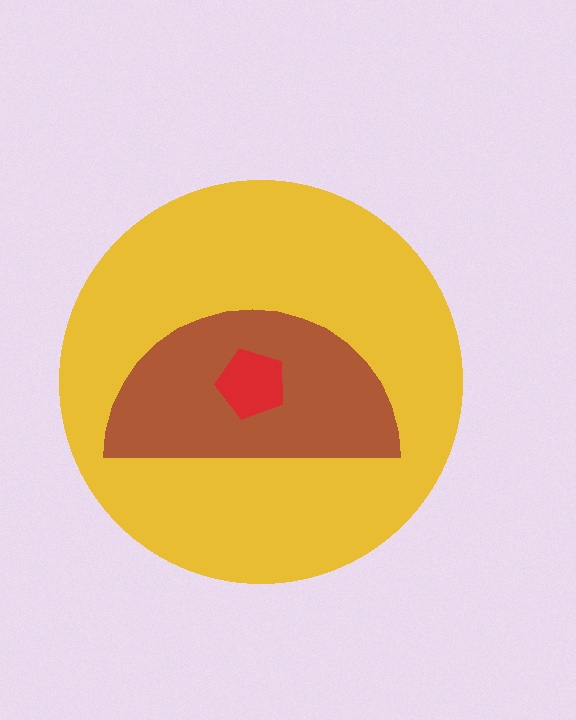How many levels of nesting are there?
3.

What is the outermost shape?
The yellow circle.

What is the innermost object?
The red pentagon.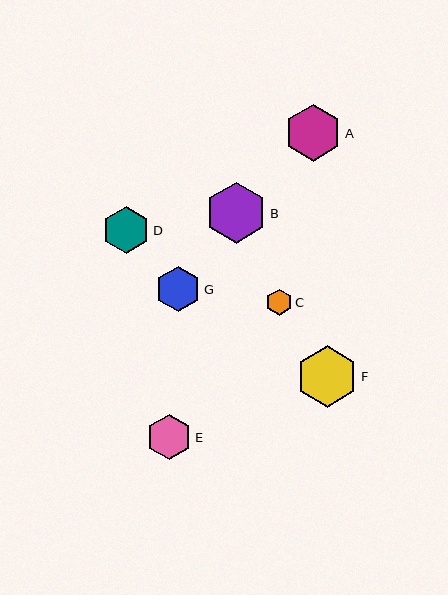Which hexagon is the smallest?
Hexagon C is the smallest with a size of approximately 26 pixels.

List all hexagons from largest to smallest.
From largest to smallest: F, B, A, D, G, E, C.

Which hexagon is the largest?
Hexagon F is the largest with a size of approximately 61 pixels.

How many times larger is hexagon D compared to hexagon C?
Hexagon D is approximately 1.8 times the size of hexagon C.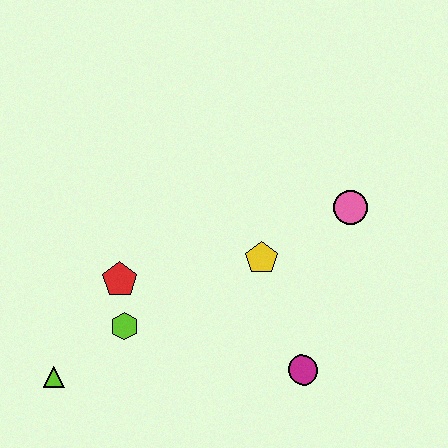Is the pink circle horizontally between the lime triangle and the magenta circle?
No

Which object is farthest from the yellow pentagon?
The lime triangle is farthest from the yellow pentagon.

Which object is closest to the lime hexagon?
The red pentagon is closest to the lime hexagon.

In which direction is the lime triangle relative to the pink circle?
The lime triangle is to the left of the pink circle.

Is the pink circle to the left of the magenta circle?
No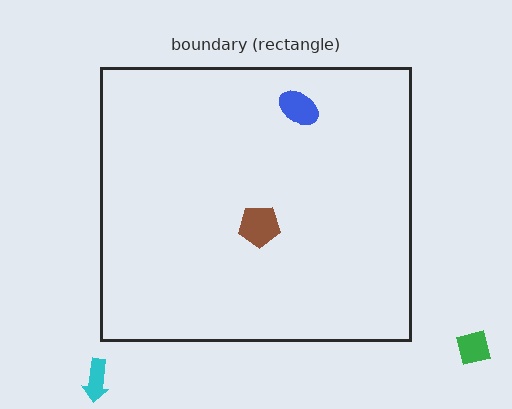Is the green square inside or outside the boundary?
Outside.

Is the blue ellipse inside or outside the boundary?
Inside.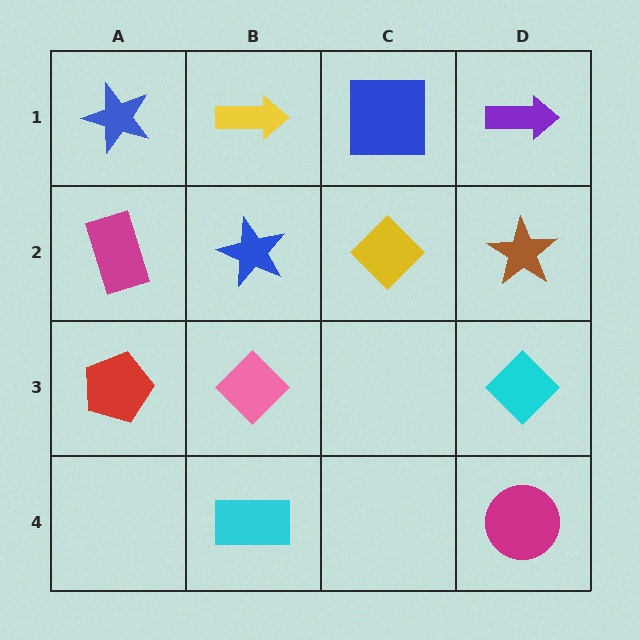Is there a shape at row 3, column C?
No, that cell is empty.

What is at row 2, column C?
A yellow diamond.